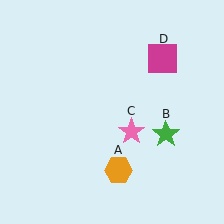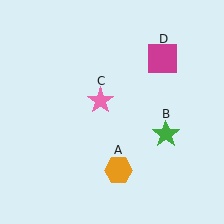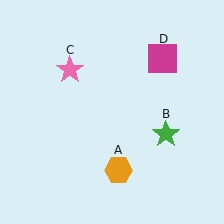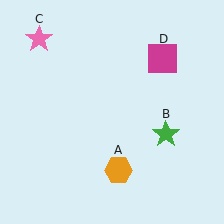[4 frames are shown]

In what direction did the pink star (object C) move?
The pink star (object C) moved up and to the left.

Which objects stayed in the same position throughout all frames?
Orange hexagon (object A) and green star (object B) and magenta square (object D) remained stationary.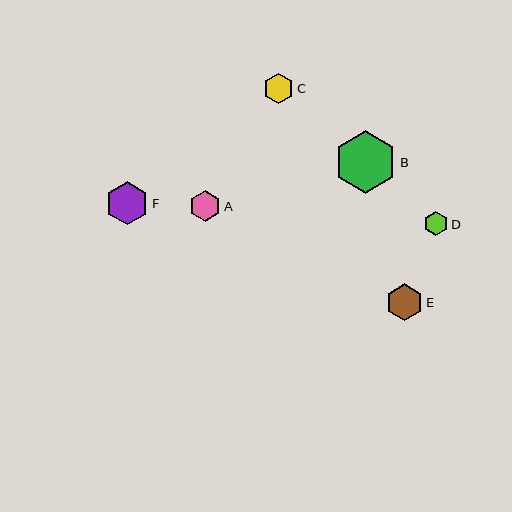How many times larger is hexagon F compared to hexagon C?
Hexagon F is approximately 1.4 times the size of hexagon C.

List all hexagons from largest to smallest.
From largest to smallest: B, F, E, A, C, D.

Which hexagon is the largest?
Hexagon B is the largest with a size of approximately 62 pixels.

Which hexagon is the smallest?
Hexagon D is the smallest with a size of approximately 24 pixels.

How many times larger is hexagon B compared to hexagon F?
Hexagon B is approximately 1.4 times the size of hexagon F.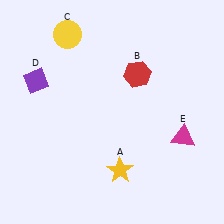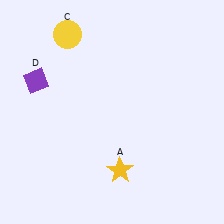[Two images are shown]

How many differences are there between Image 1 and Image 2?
There are 2 differences between the two images.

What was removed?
The magenta triangle (E), the red hexagon (B) were removed in Image 2.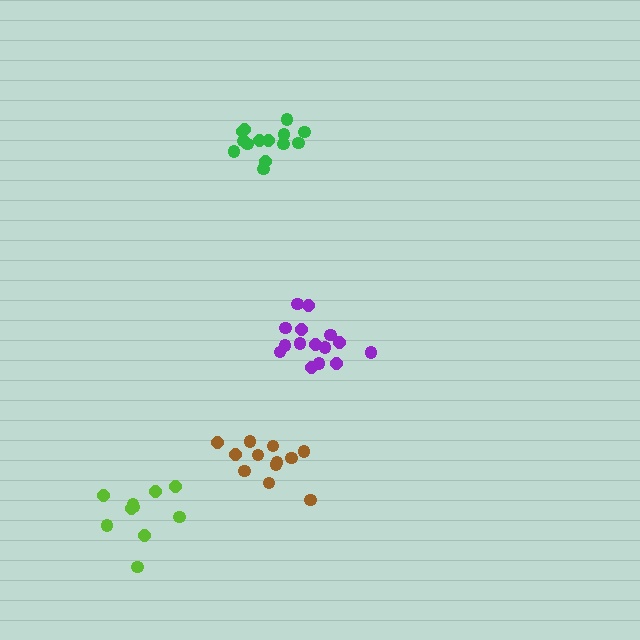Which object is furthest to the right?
The purple cluster is rightmost.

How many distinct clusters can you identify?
There are 4 distinct clusters.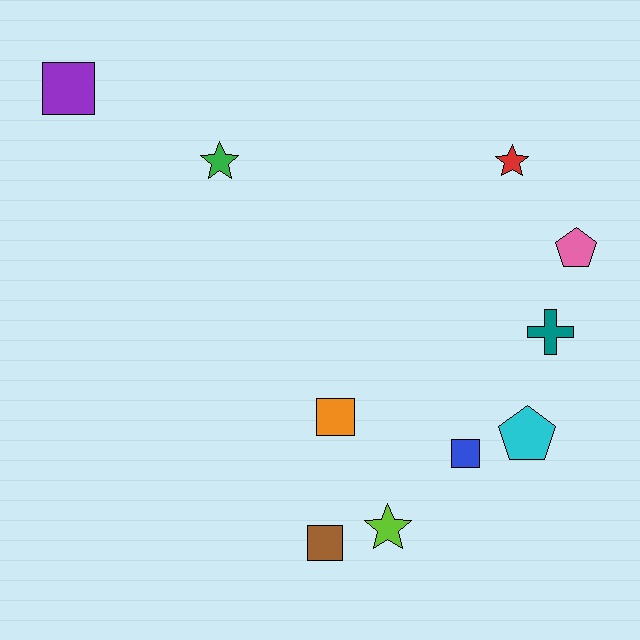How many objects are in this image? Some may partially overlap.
There are 10 objects.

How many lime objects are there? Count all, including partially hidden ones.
There is 1 lime object.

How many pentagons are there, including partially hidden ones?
There are 2 pentagons.